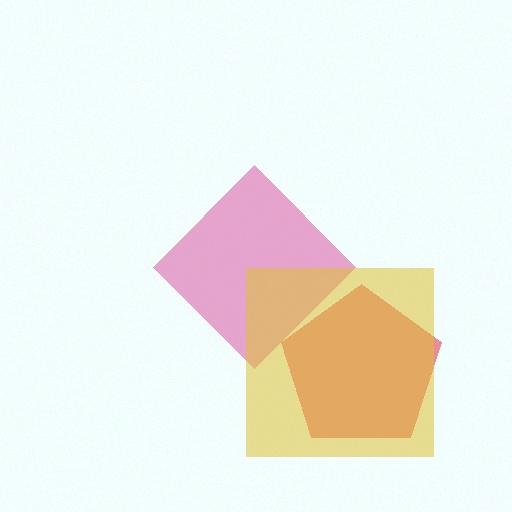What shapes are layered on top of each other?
The layered shapes are: a red pentagon, a pink diamond, a yellow square.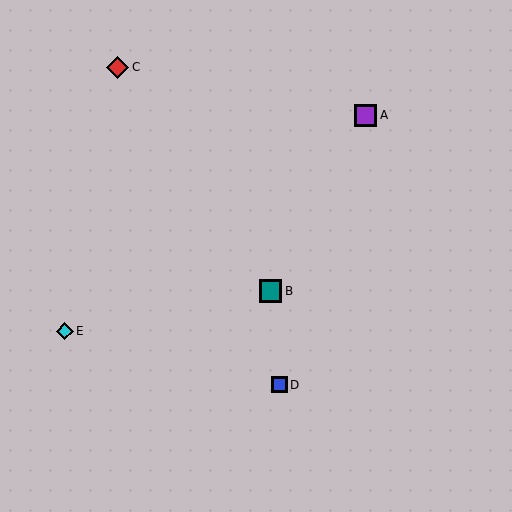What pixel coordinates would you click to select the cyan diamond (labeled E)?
Click at (65, 331) to select the cyan diamond E.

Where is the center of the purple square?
The center of the purple square is at (366, 115).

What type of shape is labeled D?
Shape D is a blue square.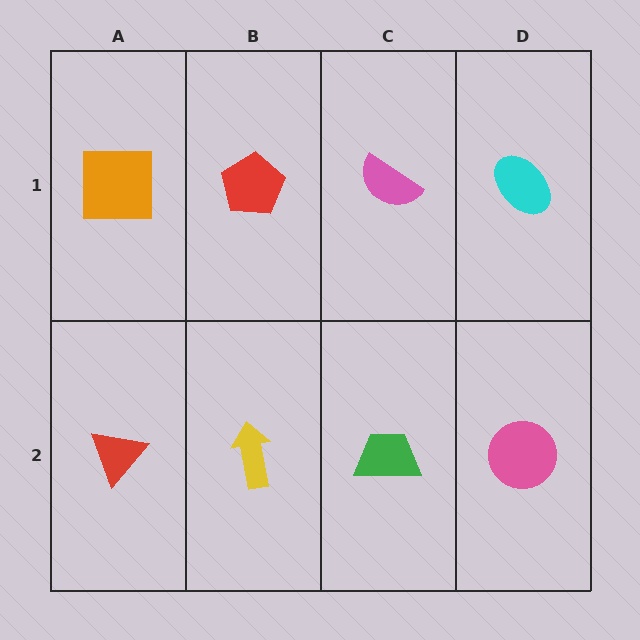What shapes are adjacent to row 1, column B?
A yellow arrow (row 2, column B), an orange square (row 1, column A), a pink semicircle (row 1, column C).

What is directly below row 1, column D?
A pink circle.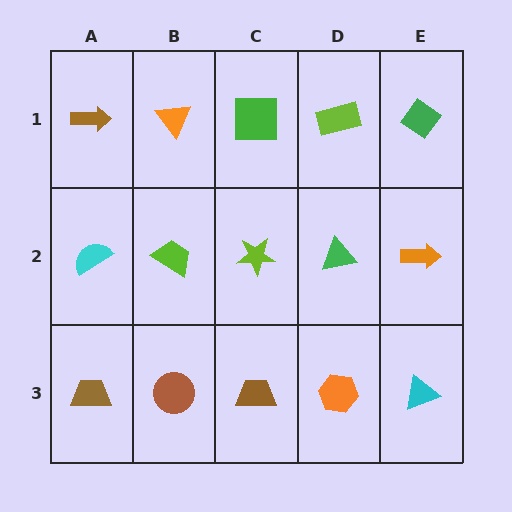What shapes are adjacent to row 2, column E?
A green diamond (row 1, column E), a cyan triangle (row 3, column E), a green triangle (row 2, column D).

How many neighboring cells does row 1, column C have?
3.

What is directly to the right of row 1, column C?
A lime rectangle.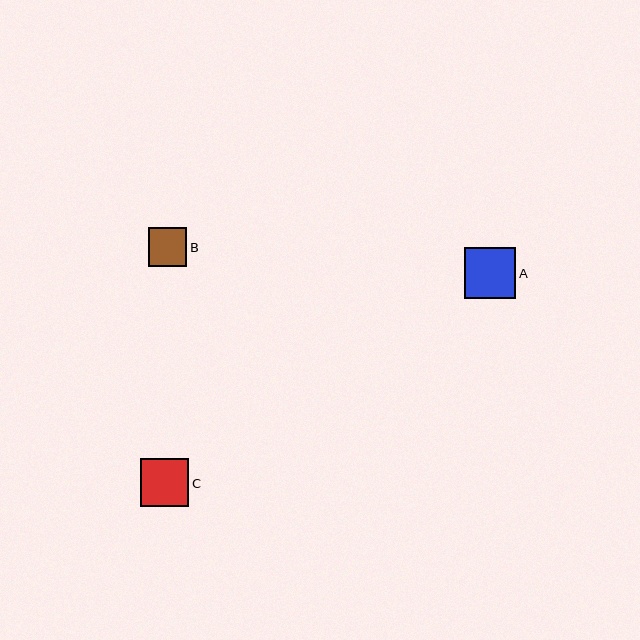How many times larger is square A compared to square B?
Square A is approximately 1.3 times the size of square B.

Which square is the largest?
Square A is the largest with a size of approximately 51 pixels.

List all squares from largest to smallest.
From largest to smallest: A, C, B.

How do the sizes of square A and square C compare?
Square A and square C are approximately the same size.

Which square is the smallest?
Square B is the smallest with a size of approximately 39 pixels.